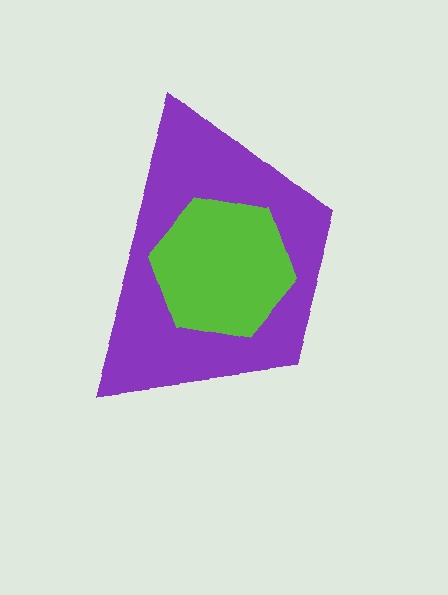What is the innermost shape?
The lime hexagon.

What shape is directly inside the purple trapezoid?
The lime hexagon.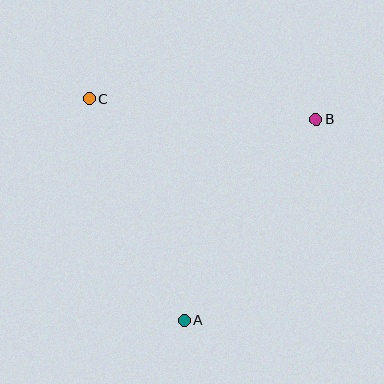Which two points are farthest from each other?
Points A and C are farthest from each other.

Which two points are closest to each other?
Points B and C are closest to each other.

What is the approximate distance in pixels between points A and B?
The distance between A and B is approximately 241 pixels.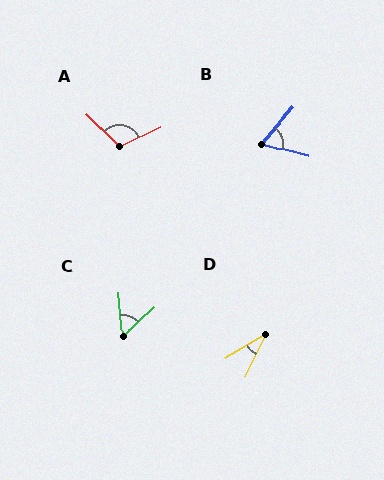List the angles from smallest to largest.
D (33°), C (52°), B (64°), A (110°).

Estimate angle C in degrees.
Approximately 52 degrees.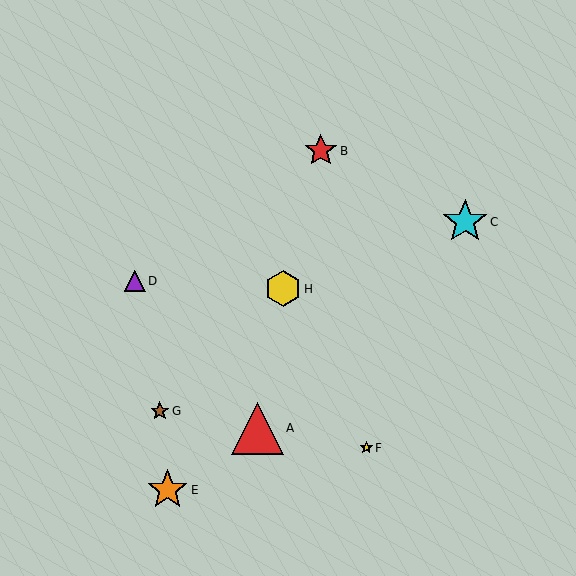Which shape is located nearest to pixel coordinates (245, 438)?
The red triangle (labeled A) at (258, 428) is nearest to that location.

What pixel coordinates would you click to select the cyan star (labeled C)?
Click at (465, 222) to select the cyan star C.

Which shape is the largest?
The red triangle (labeled A) is the largest.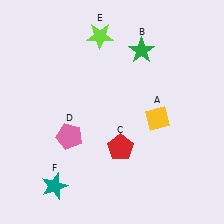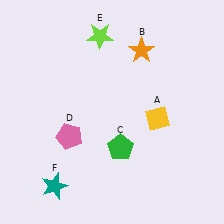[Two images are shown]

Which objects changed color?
B changed from green to orange. C changed from red to green.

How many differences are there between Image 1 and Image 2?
There are 2 differences between the two images.